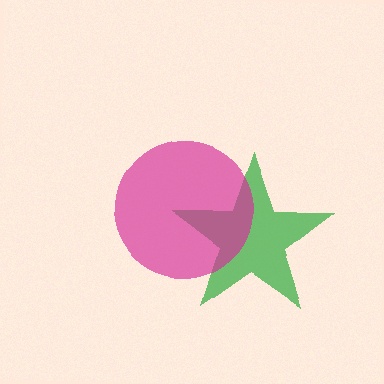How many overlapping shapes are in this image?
There are 2 overlapping shapes in the image.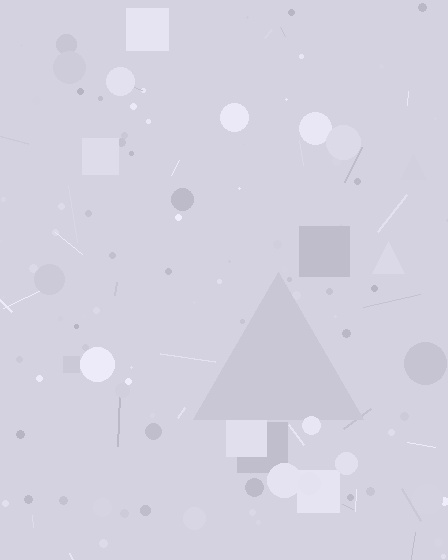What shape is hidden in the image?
A triangle is hidden in the image.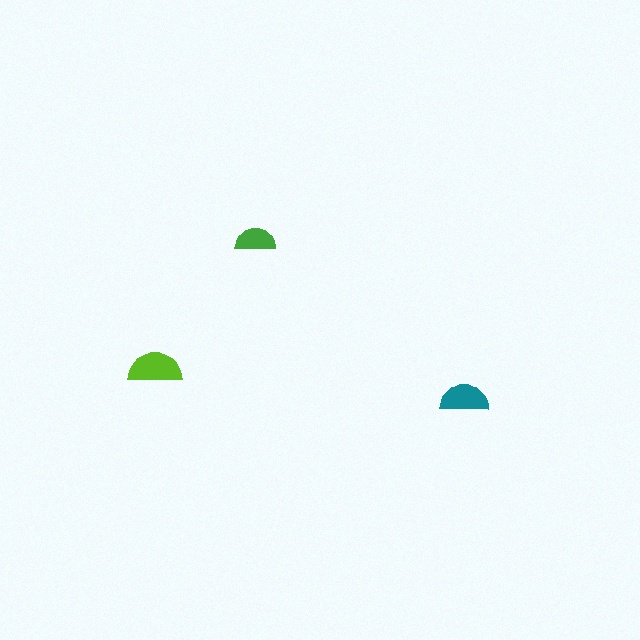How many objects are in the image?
There are 3 objects in the image.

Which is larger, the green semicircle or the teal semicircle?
The teal one.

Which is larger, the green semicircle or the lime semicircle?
The lime one.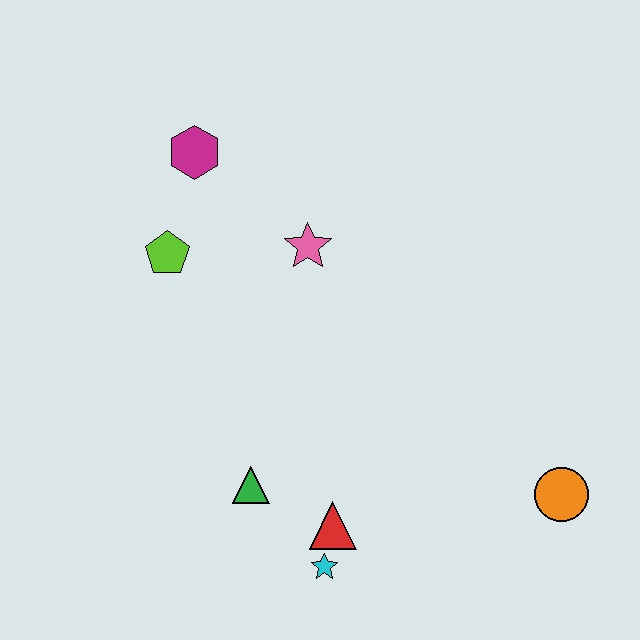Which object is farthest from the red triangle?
The magenta hexagon is farthest from the red triangle.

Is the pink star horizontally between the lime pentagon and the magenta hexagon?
No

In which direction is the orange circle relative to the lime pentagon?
The orange circle is to the right of the lime pentagon.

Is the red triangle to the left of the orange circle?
Yes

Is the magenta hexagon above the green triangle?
Yes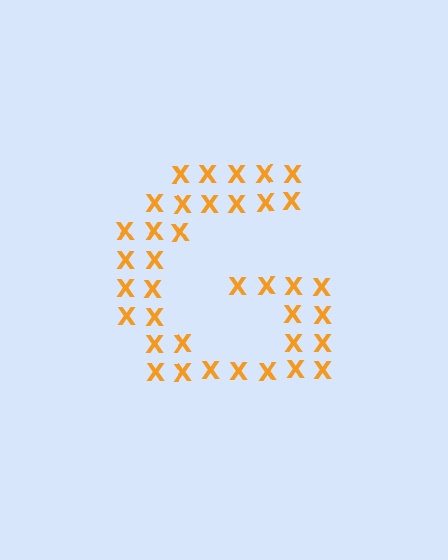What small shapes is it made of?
It is made of small letter X's.